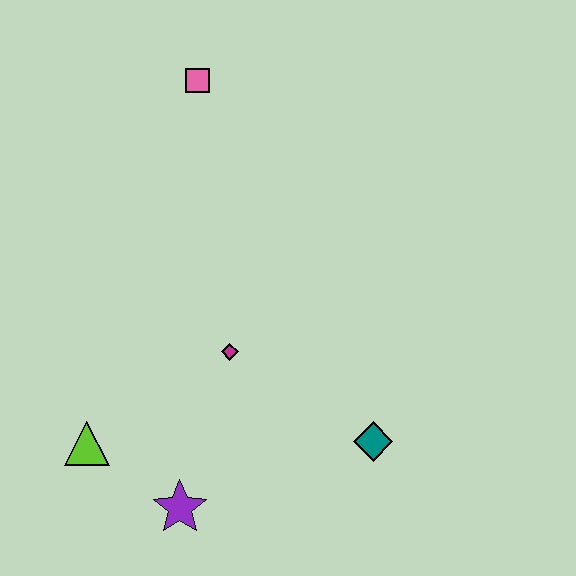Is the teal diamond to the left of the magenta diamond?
No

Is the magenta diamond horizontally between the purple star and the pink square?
No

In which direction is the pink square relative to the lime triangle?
The pink square is above the lime triangle.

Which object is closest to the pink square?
The magenta diamond is closest to the pink square.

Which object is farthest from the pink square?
The purple star is farthest from the pink square.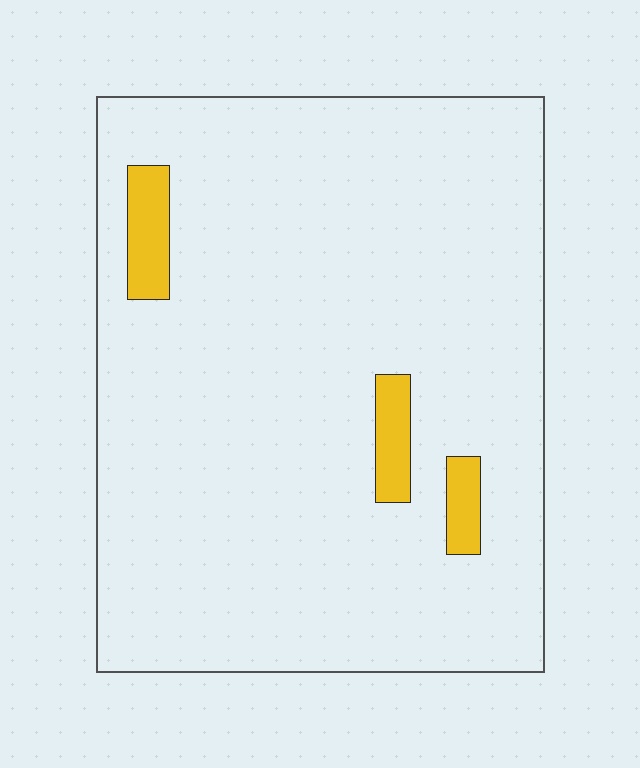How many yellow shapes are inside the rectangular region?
3.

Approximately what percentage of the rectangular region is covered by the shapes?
Approximately 5%.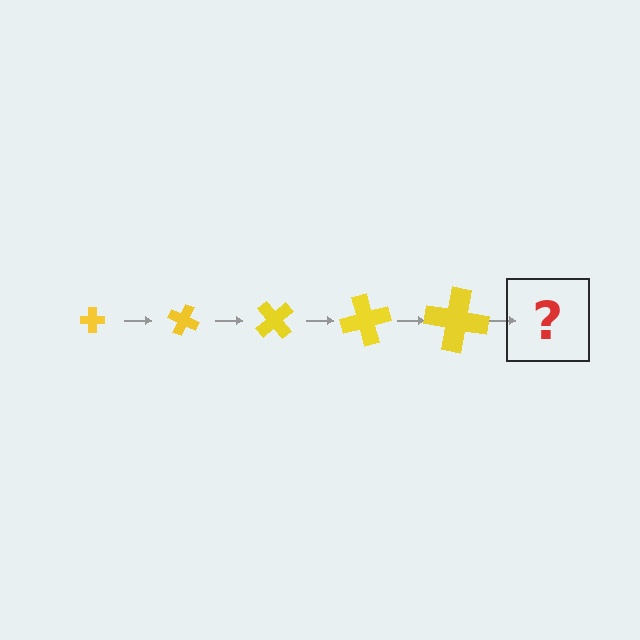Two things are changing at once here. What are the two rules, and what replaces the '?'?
The two rules are that the cross grows larger each step and it rotates 25 degrees each step. The '?' should be a cross, larger than the previous one and rotated 125 degrees from the start.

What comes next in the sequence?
The next element should be a cross, larger than the previous one and rotated 125 degrees from the start.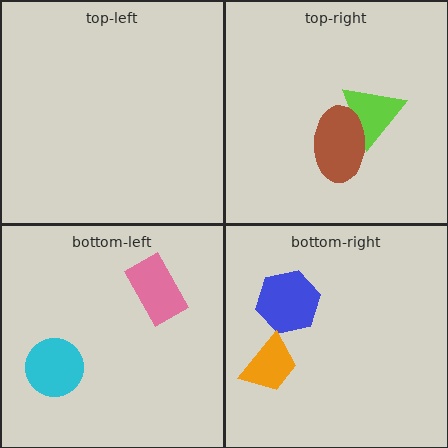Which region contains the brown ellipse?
The top-right region.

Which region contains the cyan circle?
The bottom-left region.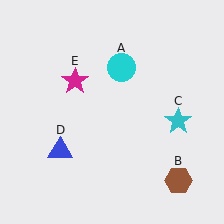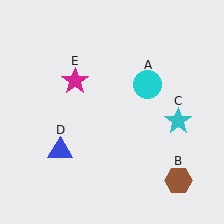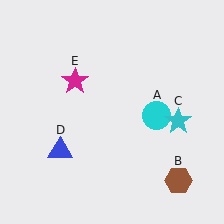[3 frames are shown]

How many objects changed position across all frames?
1 object changed position: cyan circle (object A).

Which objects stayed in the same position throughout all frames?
Brown hexagon (object B) and cyan star (object C) and blue triangle (object D) and magenta star (object E) remained stationary.